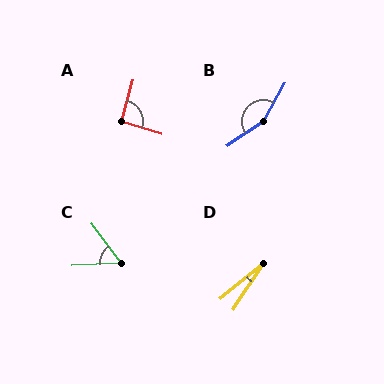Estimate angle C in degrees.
Approximately 56 degrees.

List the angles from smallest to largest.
D (17°), C (56°), A (92°), B (152°).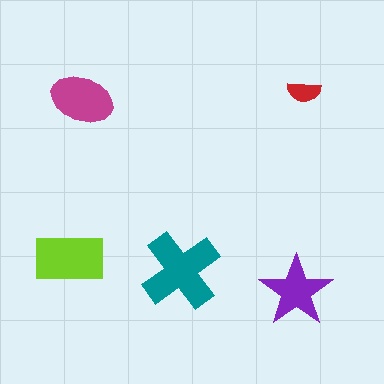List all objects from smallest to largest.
The red semicircle, the purple star, the magenta ellipse, the lime rectangle, the teal cross.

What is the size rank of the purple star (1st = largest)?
4th.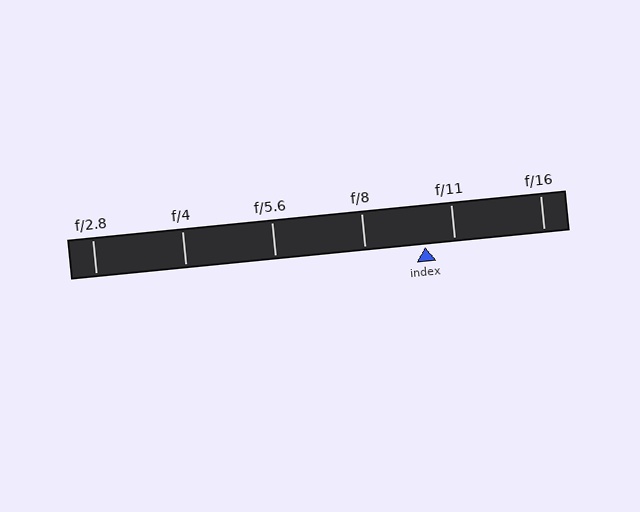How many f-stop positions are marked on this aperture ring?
There are 6 f-stop positions marked.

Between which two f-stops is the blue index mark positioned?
The index mark is between f/8 and f/11.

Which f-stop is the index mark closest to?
The index mark is closest to f/11.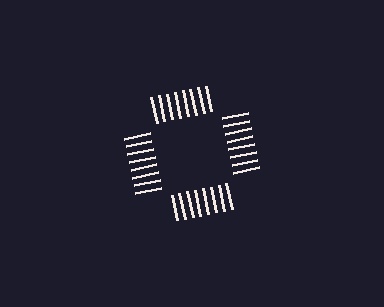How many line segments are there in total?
32 — 8 along each of the 4 edges.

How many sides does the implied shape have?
4 sides — the line-ends trace a square.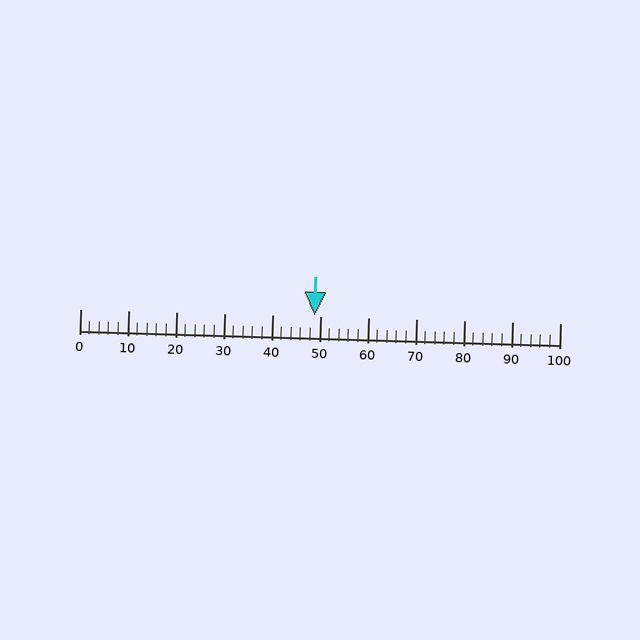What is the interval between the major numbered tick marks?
The major tick marks are spaced 10 units apart.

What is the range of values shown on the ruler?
The ruler shows values from 0 to 100.